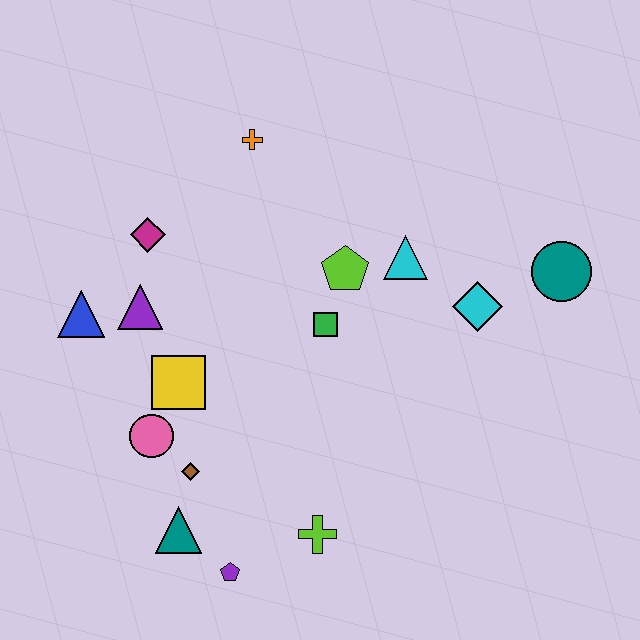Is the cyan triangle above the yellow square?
Yes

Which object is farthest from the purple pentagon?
The teal circle is farthest from the purple pentagon.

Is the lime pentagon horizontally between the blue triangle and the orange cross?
No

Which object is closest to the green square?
The lime pentagon is closest to the green square.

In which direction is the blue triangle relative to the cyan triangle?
The blue triangle is to the left of the cyan triangle.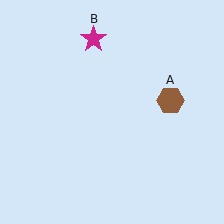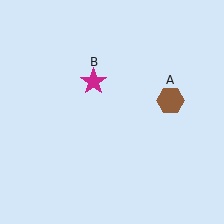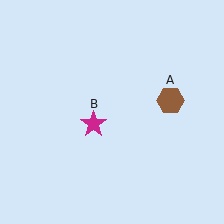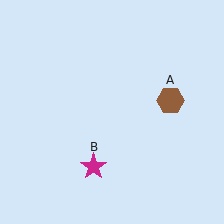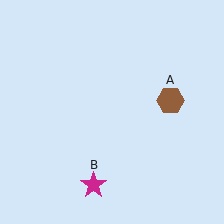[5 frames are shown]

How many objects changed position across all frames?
1 object changed position: magenta star (object B).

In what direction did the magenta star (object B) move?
The magenta star (object B) moved down.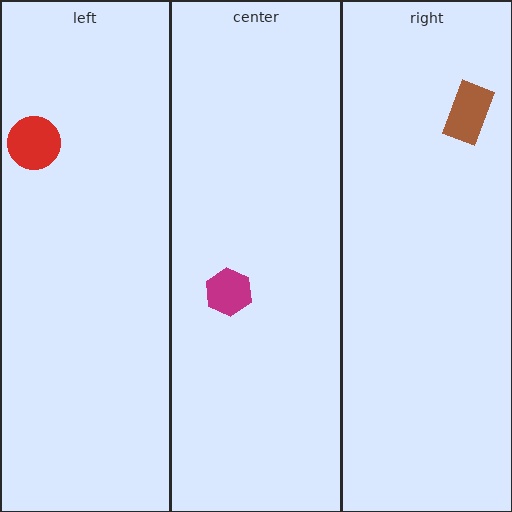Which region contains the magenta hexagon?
The center region.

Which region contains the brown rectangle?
The right region.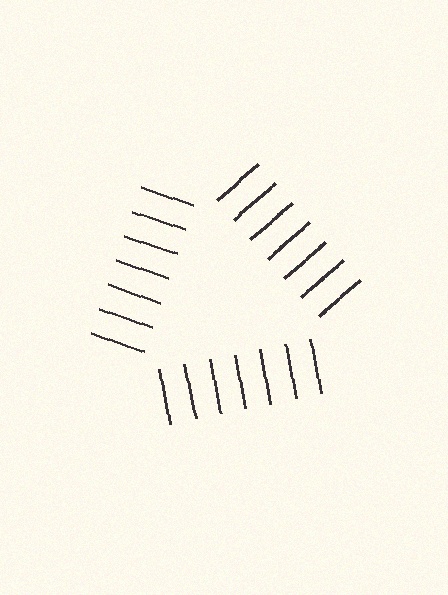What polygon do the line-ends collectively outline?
An illusory triangle — the line segments terminate on its edges but no continuous stroke is drawn.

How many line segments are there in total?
21 — 7 along each of the 3 edges.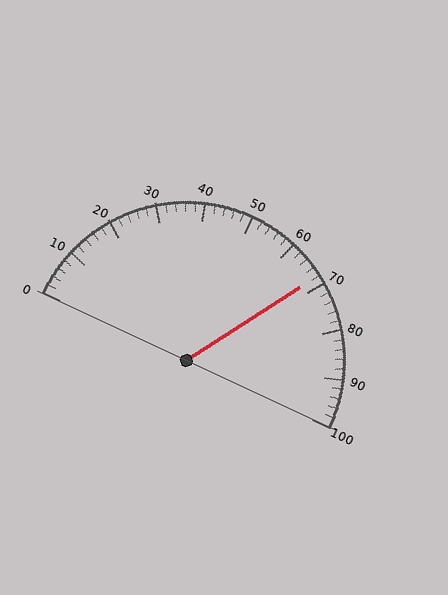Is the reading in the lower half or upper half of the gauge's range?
The reading is in the upper half of the range (0 to 100).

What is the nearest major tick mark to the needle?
The nearest major tick mark is 70.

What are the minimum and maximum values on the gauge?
The gauge ranges from 0 to 100.